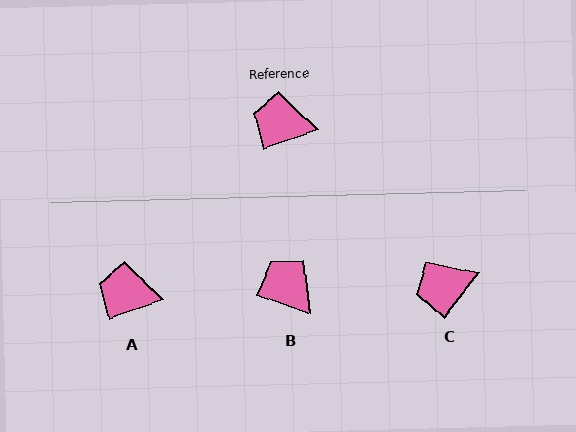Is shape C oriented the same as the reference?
No, it is off by about 33 degrees.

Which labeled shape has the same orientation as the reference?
A.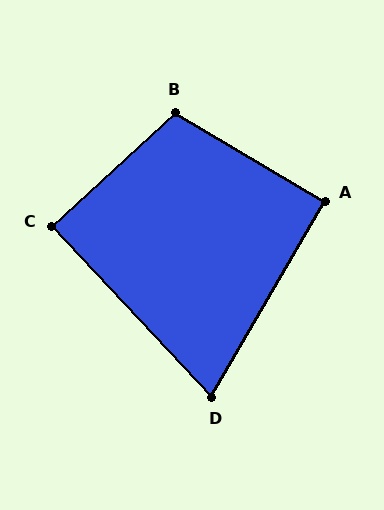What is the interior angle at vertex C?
Approximately 89 degrees (approximately right).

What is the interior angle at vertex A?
Approximately 91 degrees (approximately right).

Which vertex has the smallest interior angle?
D, at approximately 73 degrees.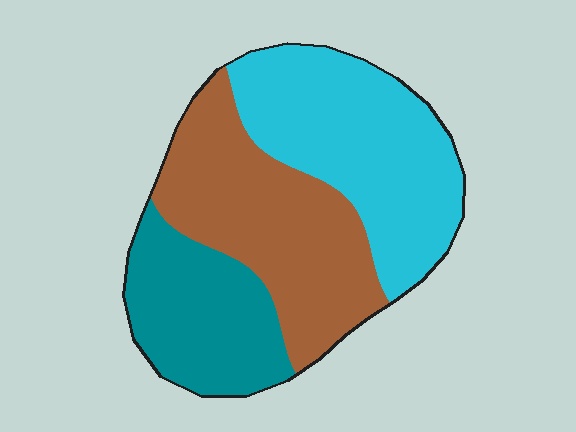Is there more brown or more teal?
Brown.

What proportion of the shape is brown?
Brown covers roughly 35% of the shape.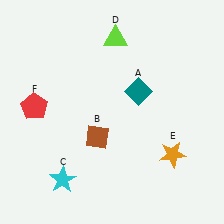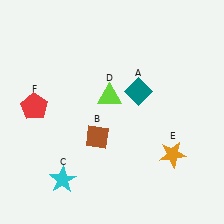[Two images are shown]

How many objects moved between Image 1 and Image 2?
1 object moved between the two images.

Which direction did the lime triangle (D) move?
The lime triangle (D) moved down.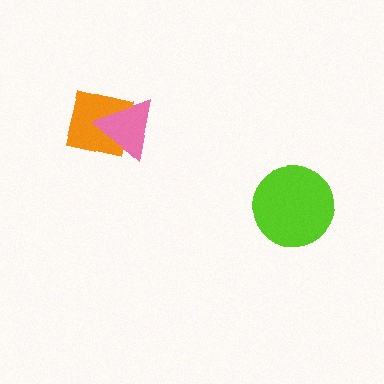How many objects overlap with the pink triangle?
1 object overlaps with the pink triangle.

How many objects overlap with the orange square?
1 object overlaps with the orange square.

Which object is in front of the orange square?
The pink triangle is in front of the orange square.